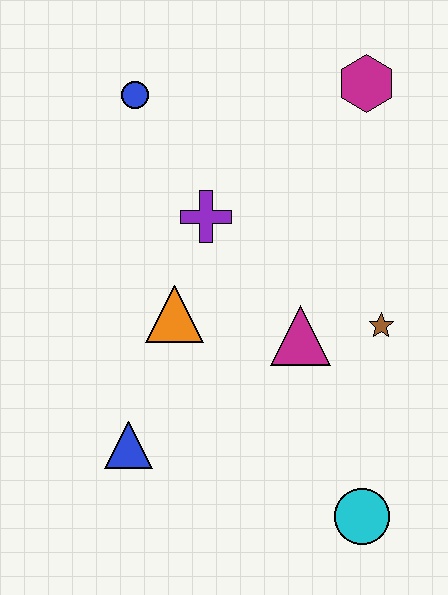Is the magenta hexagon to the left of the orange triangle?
No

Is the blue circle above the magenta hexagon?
No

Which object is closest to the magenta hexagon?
The purple cross is closest to the magenta hexagon.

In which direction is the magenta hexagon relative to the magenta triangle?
The magenta hexagon is above the magenta triangle.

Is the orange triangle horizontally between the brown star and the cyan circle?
No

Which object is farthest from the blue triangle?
The magenta hexagon is farthest from the blue triangle.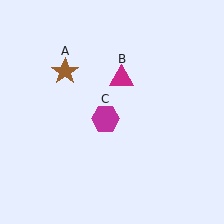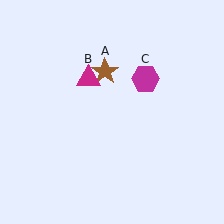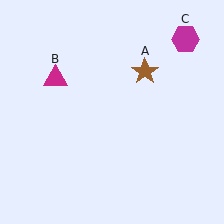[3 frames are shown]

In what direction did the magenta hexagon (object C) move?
The magenta hexagon (object C) moved up and to the right.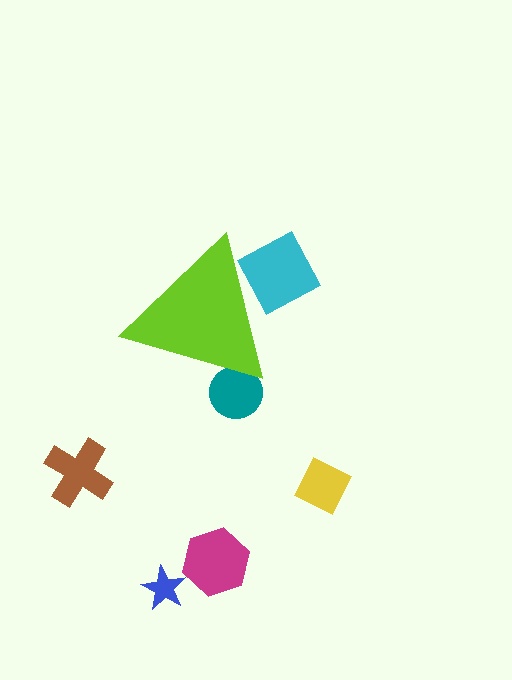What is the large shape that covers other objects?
A lime triangle.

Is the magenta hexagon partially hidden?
No, the magenta hexagon is fully visible.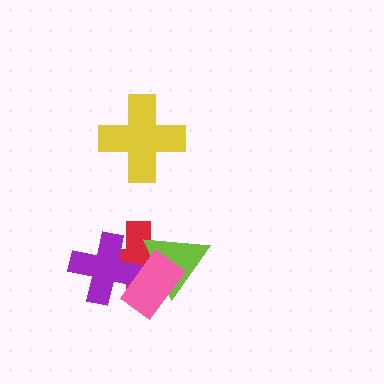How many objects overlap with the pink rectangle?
3 objects overlap with the pink rectangle.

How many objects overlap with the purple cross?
2 objects overlap with the purple cross.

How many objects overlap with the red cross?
3 objects overlap with the red cross.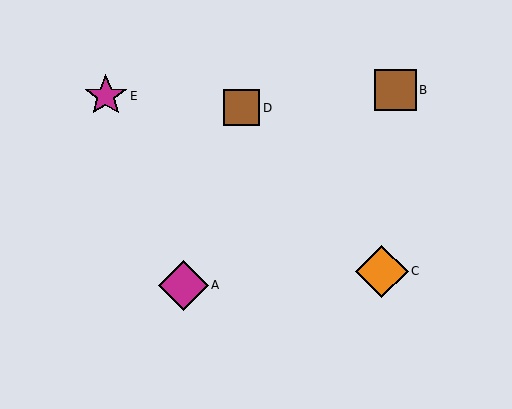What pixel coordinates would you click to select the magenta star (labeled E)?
Click at (106, 96) to select the magenta star E.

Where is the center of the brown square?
The center of the brown square is at (242, 108).